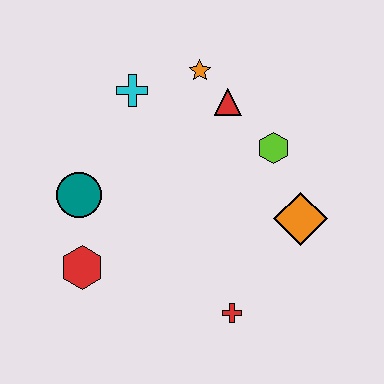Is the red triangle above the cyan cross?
No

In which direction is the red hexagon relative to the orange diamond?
The red hexagon is to the left of the orange diamond.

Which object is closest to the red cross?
The orange diamond is closest to the red cross.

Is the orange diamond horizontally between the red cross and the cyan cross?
No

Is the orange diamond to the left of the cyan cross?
No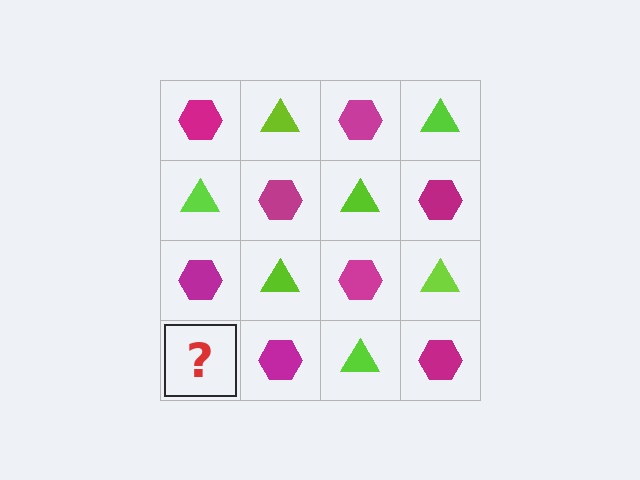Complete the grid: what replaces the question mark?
The question mark should be replaced with a lime triangle.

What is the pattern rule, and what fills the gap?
The rule is that it alternates magenta hexagon and lime triangle in a checkerboard pattern. The gap should be filled with a lime triangle.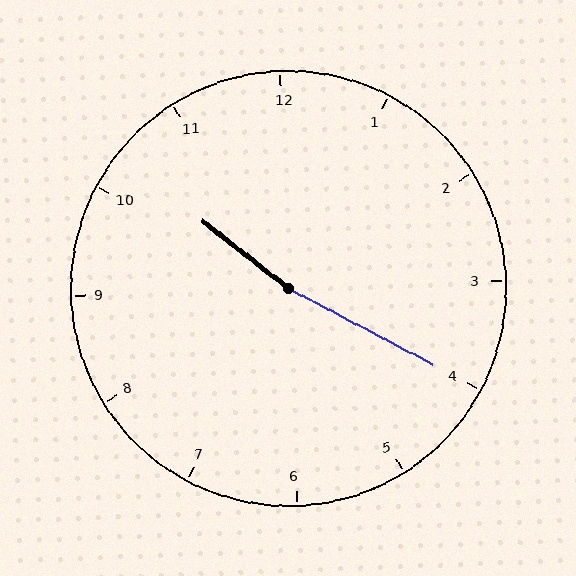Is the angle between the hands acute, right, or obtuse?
It is obtuse.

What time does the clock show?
10:20.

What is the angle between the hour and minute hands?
Approximately 170 degrees.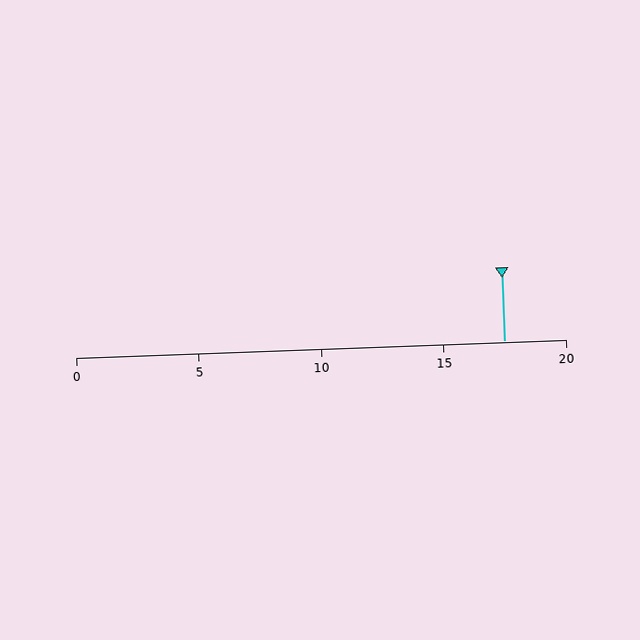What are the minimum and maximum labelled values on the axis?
The axis runs from 0 to 20.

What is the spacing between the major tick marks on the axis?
The major ticks are spaced 5 apart.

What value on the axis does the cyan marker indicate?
The marker indicates approximately 17.5.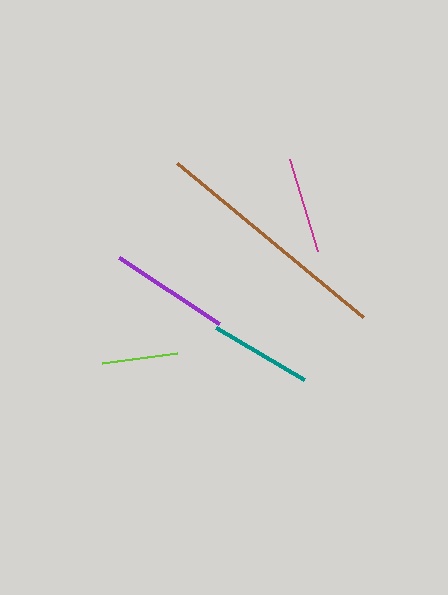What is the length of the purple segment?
The purple segment is approximately 119 pixels long.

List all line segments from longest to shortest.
From longest to shortest: brown, purple, teal, magenta, lime.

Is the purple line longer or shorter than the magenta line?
The purple line is longer than the magenta line.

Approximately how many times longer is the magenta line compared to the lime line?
The magenta line is approximately 1.3 times the length of the lime line.